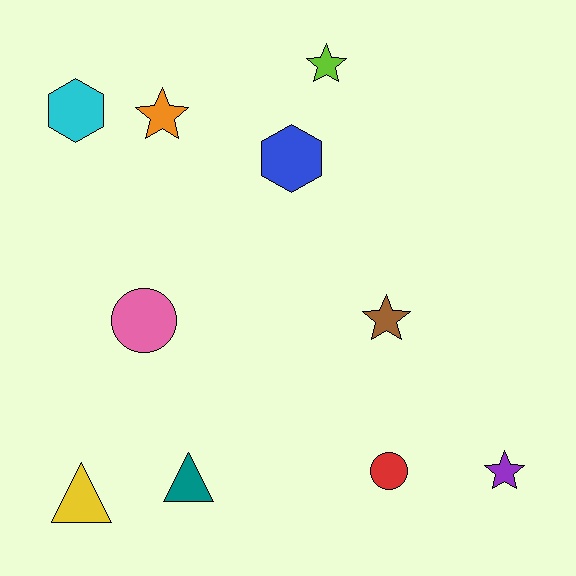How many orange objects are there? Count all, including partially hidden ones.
There is 1 orange object.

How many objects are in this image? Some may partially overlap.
There are 10 objects.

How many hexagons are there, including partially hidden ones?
There are 2 hexagons.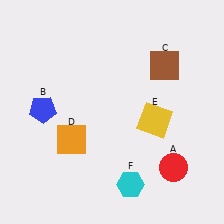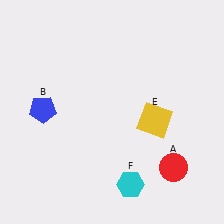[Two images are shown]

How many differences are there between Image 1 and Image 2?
There are 2 differences between the two images.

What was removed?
The orange square (D), the brown square (C) were removed in Image 2.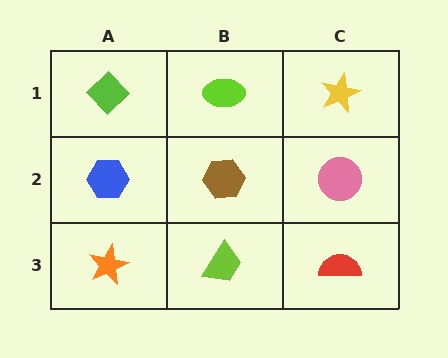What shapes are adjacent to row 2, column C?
A yellow star (row 1, column C), a red semicircle (row 3, column C), a brown hexagon (row 2, column B).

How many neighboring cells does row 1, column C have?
2.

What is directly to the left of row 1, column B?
A lime diamond.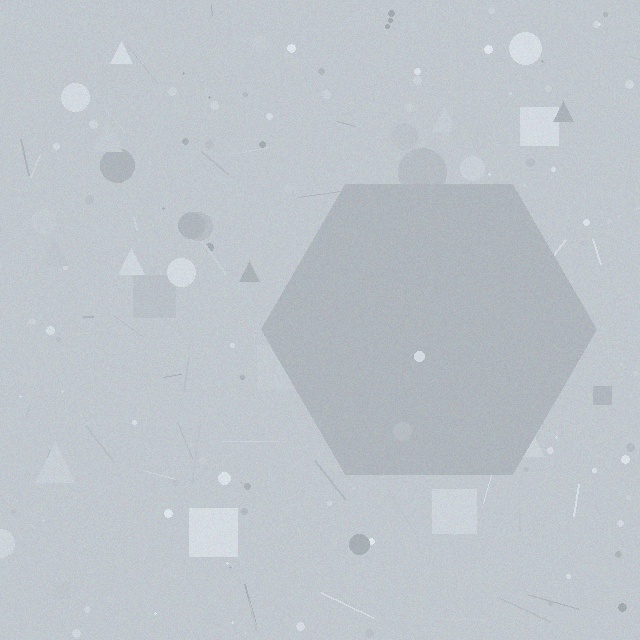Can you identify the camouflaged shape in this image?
The camouflaged shape is a hexagon.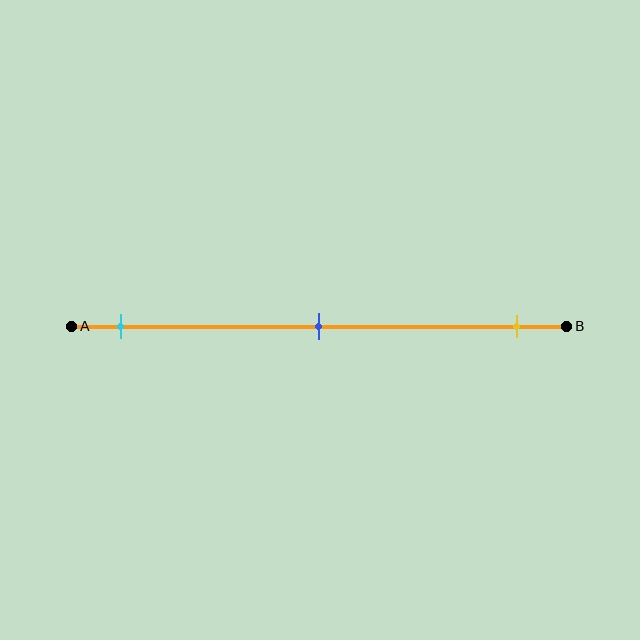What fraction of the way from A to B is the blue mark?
The blue mark is approximately 50% (0.5) of the way from A to B.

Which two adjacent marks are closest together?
The cyan and blue marks are the closest adjacent pair.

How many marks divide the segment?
There are 3 marks dividing the segment.